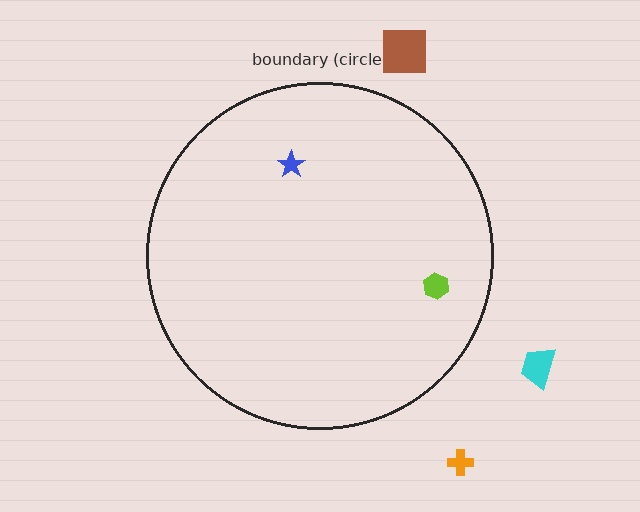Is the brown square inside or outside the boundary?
Outside.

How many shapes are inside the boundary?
2 inside, 3 outside.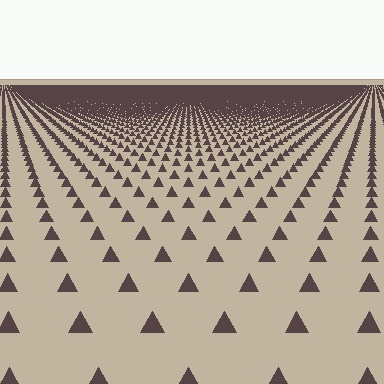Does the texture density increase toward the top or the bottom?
Density increases toward the top.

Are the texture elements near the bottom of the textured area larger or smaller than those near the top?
Larger. Near the bottom, elements are closer to the viewer and appear at a bigger on-screen size.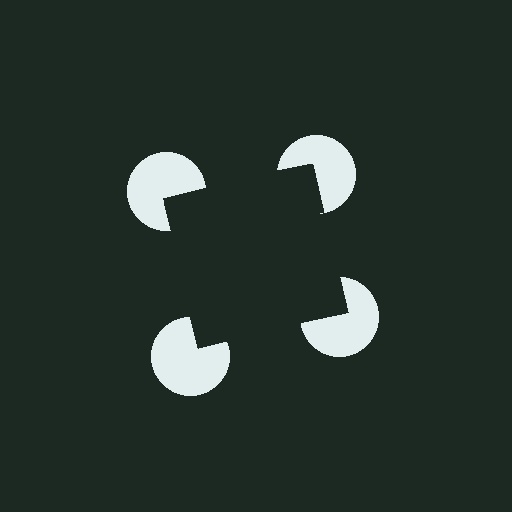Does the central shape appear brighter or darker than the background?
It typically appears slightly darker than the background, even though no actual brightness change is drawn.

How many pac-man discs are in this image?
There are 4 — one at each vertex of the illusory square.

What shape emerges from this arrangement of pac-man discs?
An illusory square — its edges are inferred from the aligned wedge cuts in the pac-man discs, not physically drawn.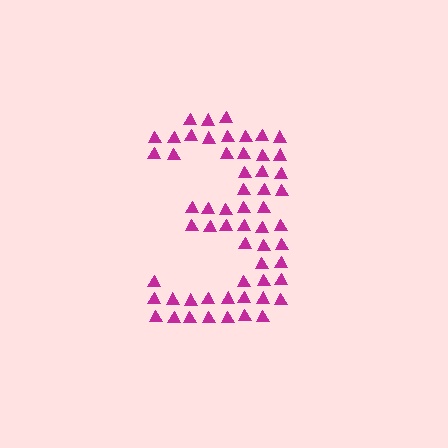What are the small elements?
The small elements are triangles.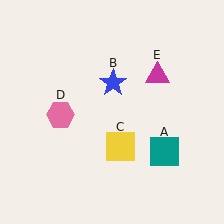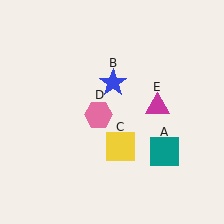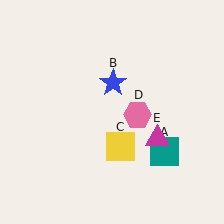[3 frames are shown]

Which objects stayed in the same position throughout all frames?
Teal square (object A) and blue star (object B) and yellow square (object C) remained stationary.